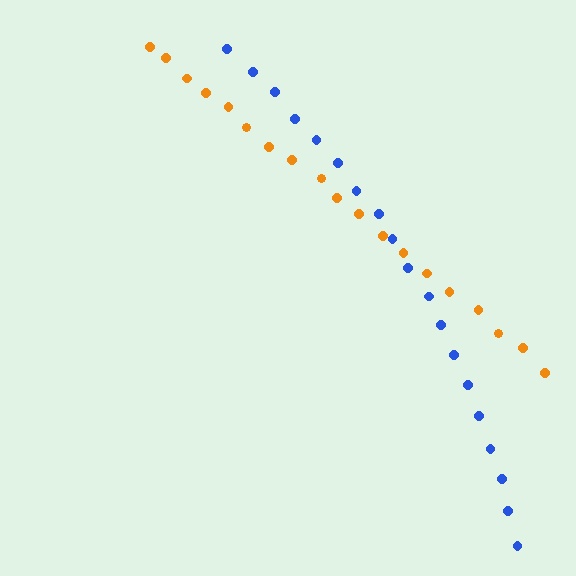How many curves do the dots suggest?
There are 2 distinct paths.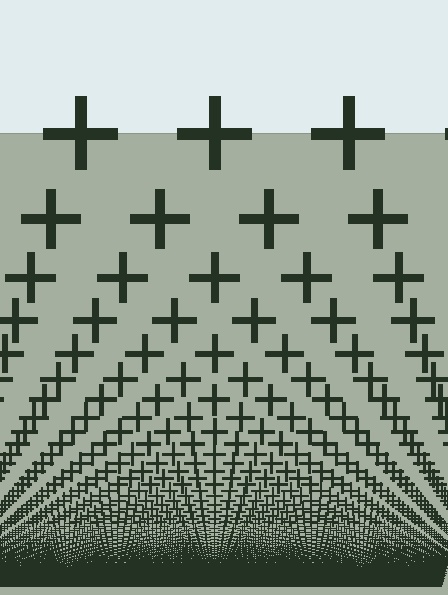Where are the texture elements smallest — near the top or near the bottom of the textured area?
Near the bottom.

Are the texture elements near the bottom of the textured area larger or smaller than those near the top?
Smaller. The gradient is inverted — elements near the bottom are smaller and denser.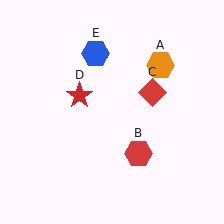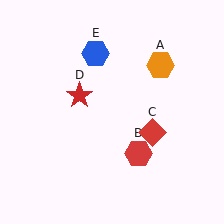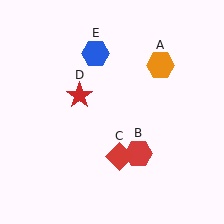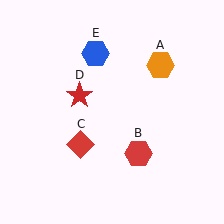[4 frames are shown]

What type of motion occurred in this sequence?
The red diamond (object C) rotated clockwise around the center of the scene.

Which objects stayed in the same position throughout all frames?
Orange hexagon (object A) and red hexagon (object B) and red star (object D) and blue hexagon (object E) remained stationary.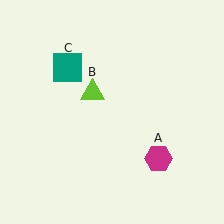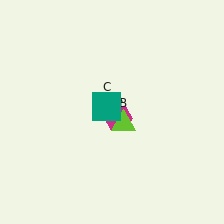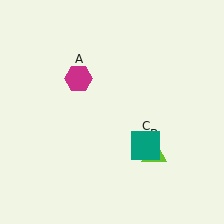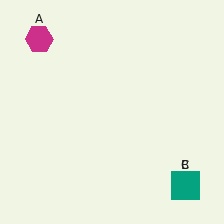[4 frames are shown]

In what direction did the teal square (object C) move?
The teal square (object C) moved down and to the right.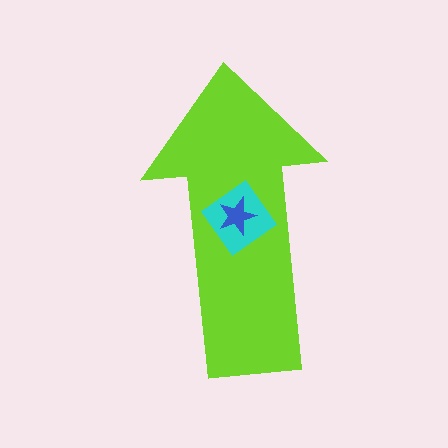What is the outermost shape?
The lime arrow.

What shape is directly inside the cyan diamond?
The blue star.